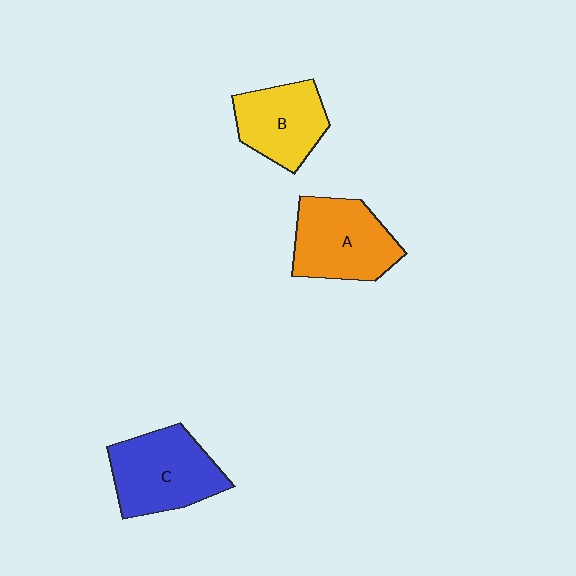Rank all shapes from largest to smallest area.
From largest to smallest: C (blue), A (orange), B (yellow).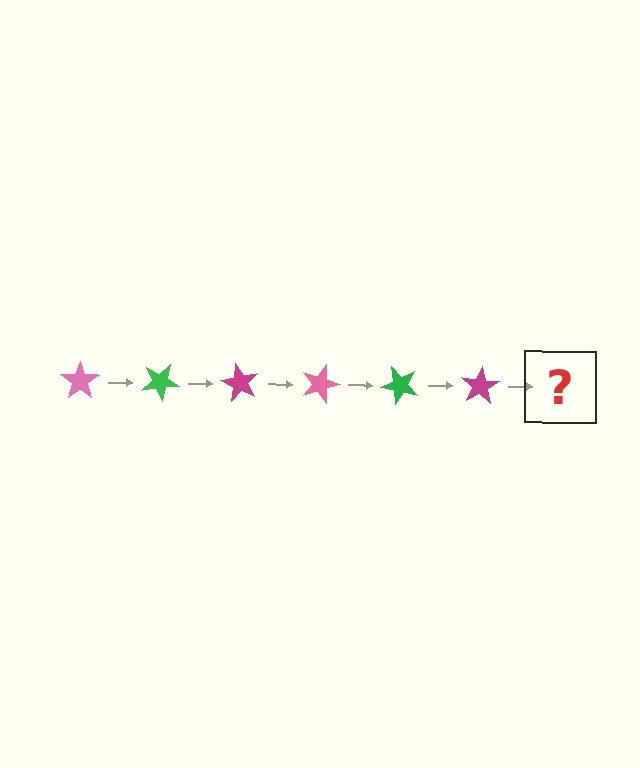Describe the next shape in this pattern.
It should be a pink star, rotated 180 degrees from the start.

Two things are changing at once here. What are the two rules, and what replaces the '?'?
The two rules are that it rotates 30 degrees each step and the color cycles through pink, green, and magenta. The '?' should be a pink star, rotated 180 degrees from the start.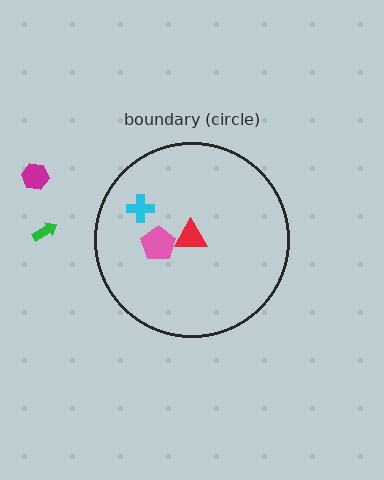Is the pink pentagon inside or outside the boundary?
Inside.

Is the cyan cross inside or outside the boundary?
Inside.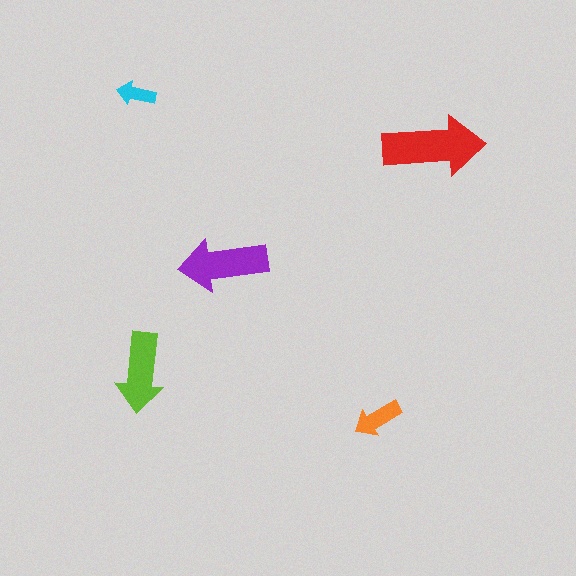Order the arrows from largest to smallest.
the red one, the purple one, the lime one, the orange one, the cyan one.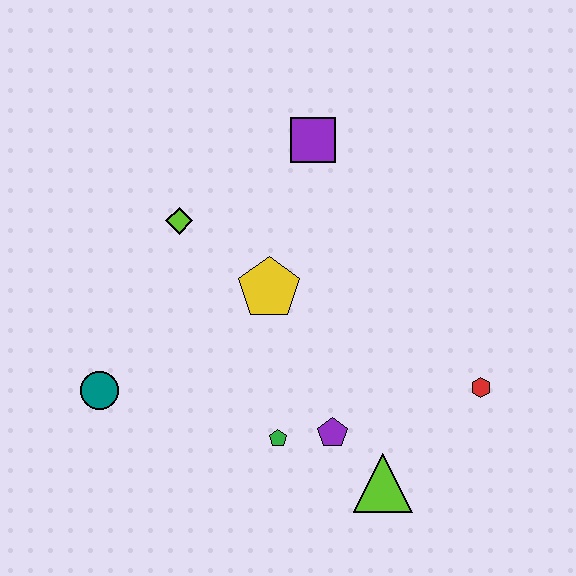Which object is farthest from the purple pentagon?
The purple square is farthest from the purple pentagon.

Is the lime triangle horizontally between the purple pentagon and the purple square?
No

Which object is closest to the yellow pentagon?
The lime diamond is closest to the yellow pentagon.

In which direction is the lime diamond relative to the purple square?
The lime diamond is to the left of the purple square.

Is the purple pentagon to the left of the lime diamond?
No